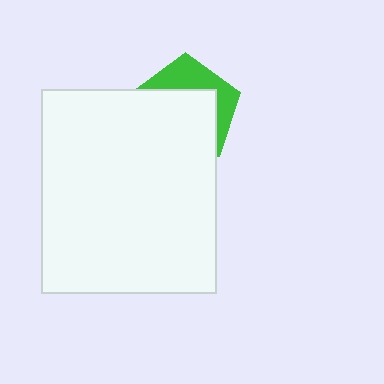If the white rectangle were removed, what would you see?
You would see the complete green pentagon.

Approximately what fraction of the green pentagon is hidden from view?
Roughly 65% of the green pentagon is hidden behind the white rectangle.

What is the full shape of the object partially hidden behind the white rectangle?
The partially hidden object is a green pentagon.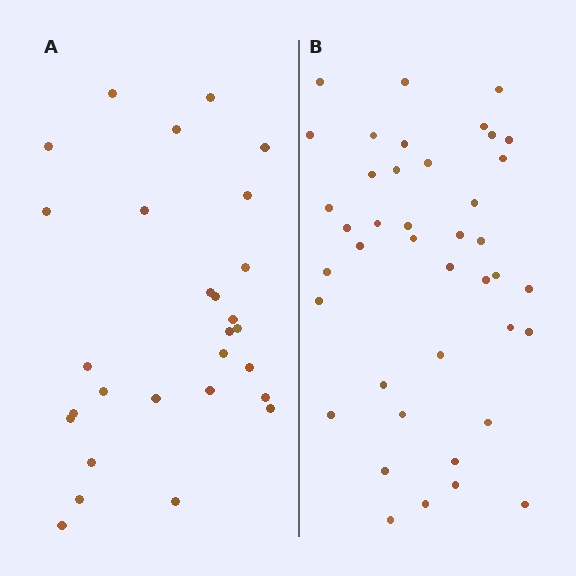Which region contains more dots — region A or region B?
Region B (the right region) has more dots.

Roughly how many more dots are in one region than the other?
Region B has approximately 15 more dots than region A.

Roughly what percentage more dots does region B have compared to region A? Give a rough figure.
About 45% more.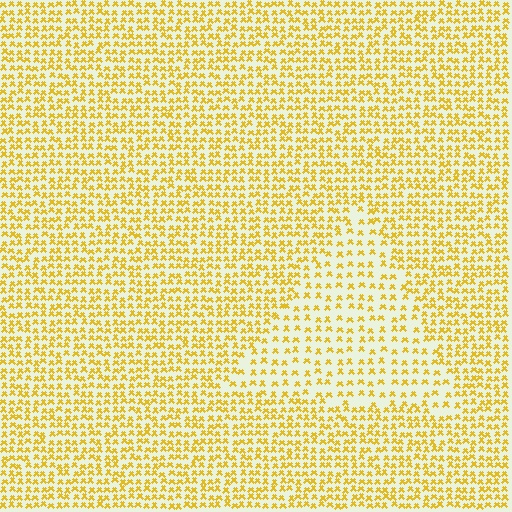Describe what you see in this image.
The image contains small yellow elements arranged at two different densities. A triangle-shaped region is visible where the elements are less densely packed than the surrounding area.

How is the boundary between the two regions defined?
The boundary is defined by a change in element density (approximately 1.8x ratio). All elements are the same color, size, and shape.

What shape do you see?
I see a triangle.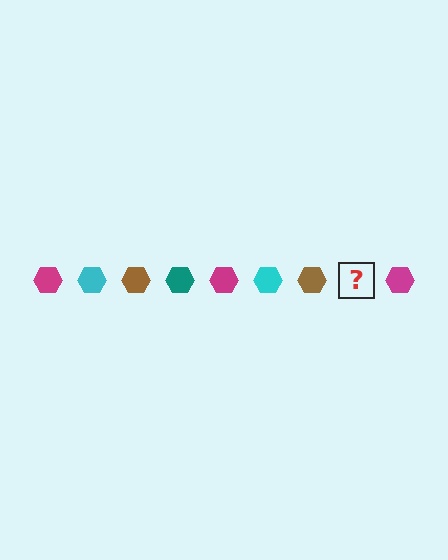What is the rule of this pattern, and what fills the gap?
The rule is that the pattern cycles through magenta, cyan, brown, teal hexagons. The gap should be filled with a teal hexagon.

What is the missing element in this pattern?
The missing element is a teal hexagon.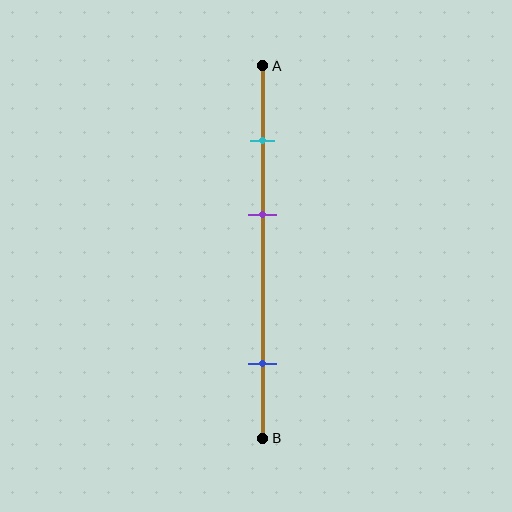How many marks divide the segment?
There are 3 marks dividing the segment.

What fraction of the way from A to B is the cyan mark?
The cyan mark is approximately 20% (0.2) of the way from A to B.